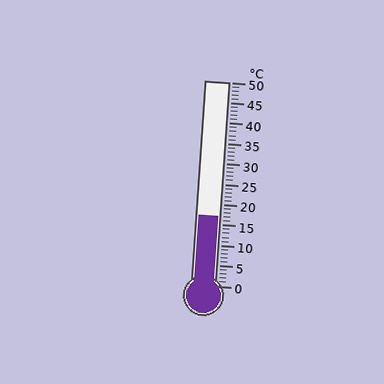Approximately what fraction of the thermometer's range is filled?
The thermometer is filled to approximately 35% of its range.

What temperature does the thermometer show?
The thermometer shows approximately 17°C.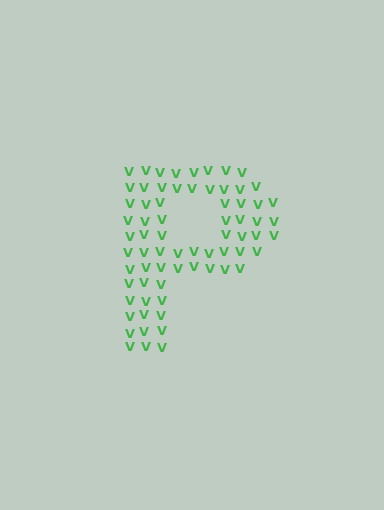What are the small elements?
The small elements are letter V's.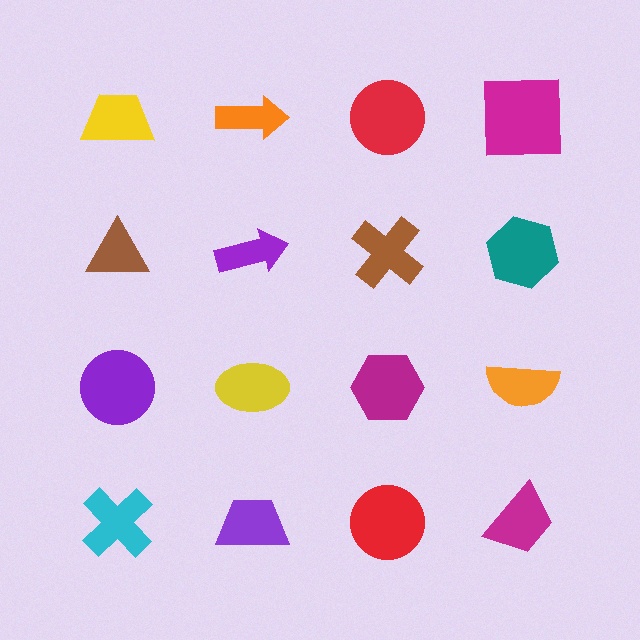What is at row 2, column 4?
A teal hexagon.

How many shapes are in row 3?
4 shapes.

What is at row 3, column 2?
A yellow ellipse.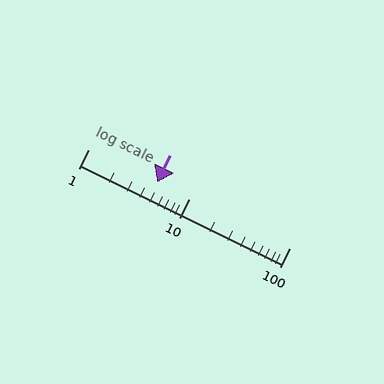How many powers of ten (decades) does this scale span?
The scale spans 2 decades, from 1 to 100.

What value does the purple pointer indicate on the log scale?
The pointer indicates approximately 4.8.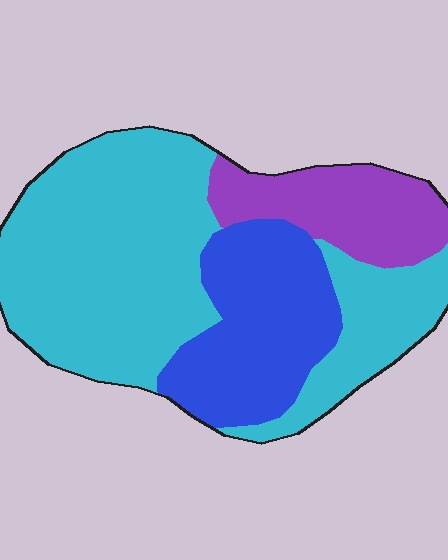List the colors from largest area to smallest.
From largest to smallest: cyan, blue, purple.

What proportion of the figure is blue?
Blue covers around 25% of the figure.